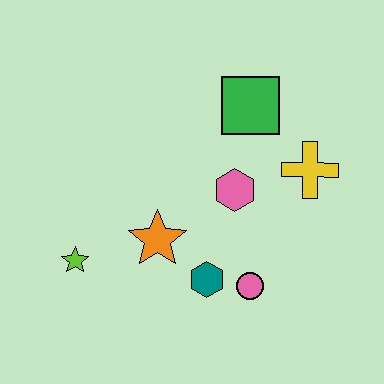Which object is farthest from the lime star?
The yellow cross is farthest from the lime star.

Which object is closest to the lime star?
The orange star is closest to the lime star.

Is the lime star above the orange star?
No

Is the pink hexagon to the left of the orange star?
No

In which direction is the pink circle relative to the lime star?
The pink circle is to the right of the lime star.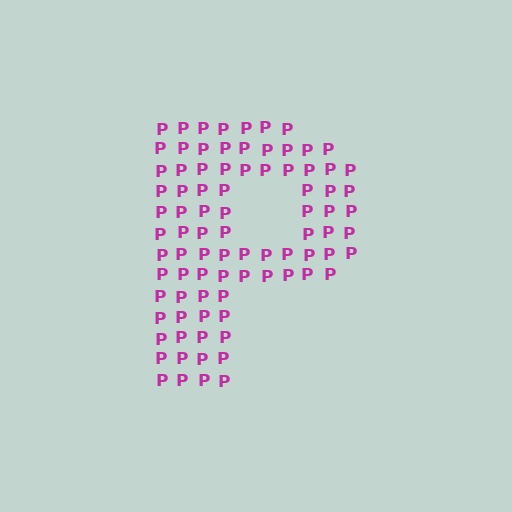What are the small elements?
The small elements are letter P's.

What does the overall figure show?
The overall figure shows the letter P.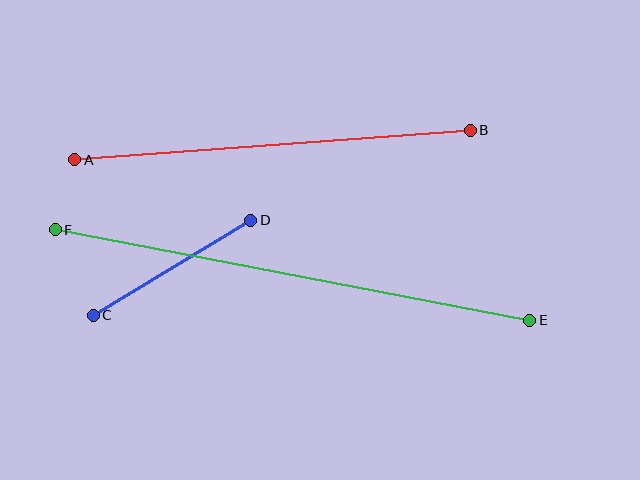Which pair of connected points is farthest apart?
Points E and F are farthest apart.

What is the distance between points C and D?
The distance is approximately 184 pixels.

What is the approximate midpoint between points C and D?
The midpoint is at approximately (172, 268) pixels.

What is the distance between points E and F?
The distance is approximately 483 pixels.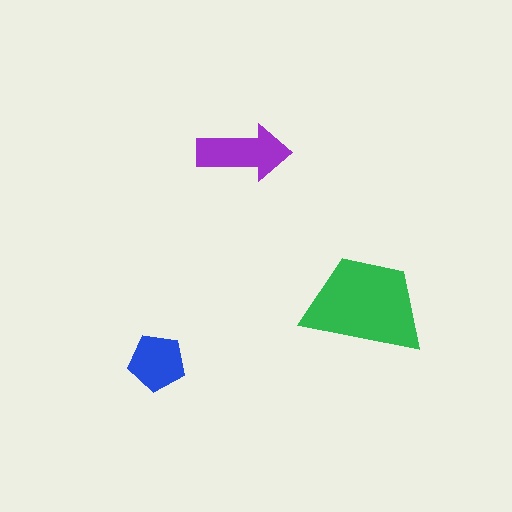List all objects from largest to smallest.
The green trapezoid, the purple arrow, the blue pentagon.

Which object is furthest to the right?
The green trapezoid is rightmost.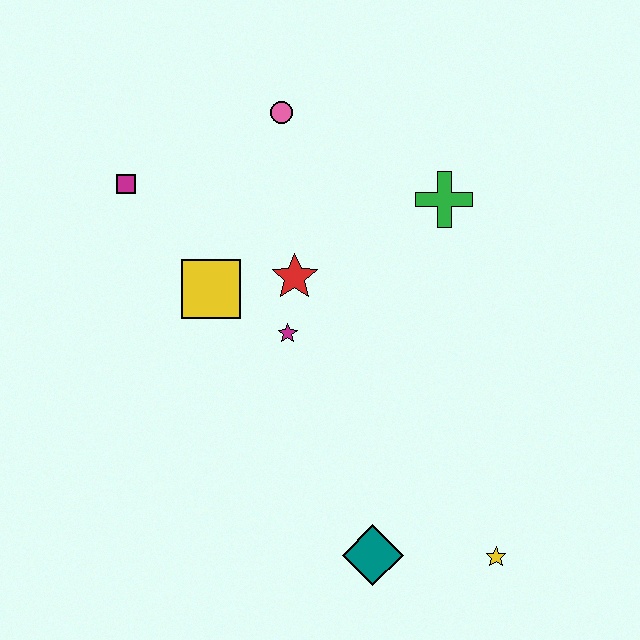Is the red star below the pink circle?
Yes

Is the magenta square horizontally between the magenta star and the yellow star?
No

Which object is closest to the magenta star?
The red star is closest to the magenta star.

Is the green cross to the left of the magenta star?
No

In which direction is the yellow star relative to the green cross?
The yellow star is below the green cross.